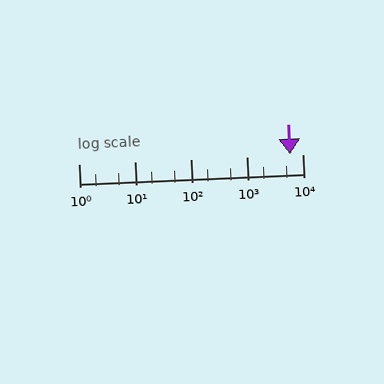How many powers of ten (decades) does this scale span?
The scale spans 4 decades, from 1 to 10000.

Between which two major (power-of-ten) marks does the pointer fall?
The pointer is between 1000 and 10000.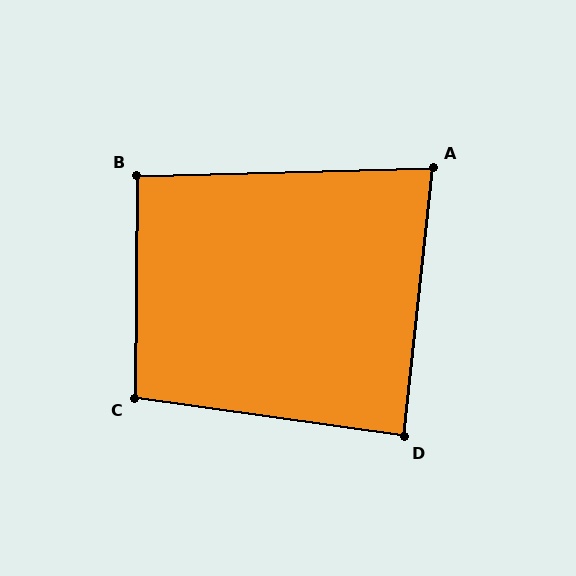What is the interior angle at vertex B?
Approximately 92 degrees (approximately right).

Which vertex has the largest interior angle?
C, at approximately 98 degrees.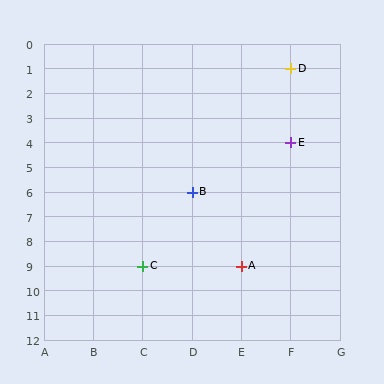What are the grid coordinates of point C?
Point C is at grid coordinates (C, 9).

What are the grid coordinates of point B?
Point B is at grid coordinates (D, 6).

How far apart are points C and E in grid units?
Points C and E are 3 columns and 5 rows apart (about 5.8 grid units diagonally).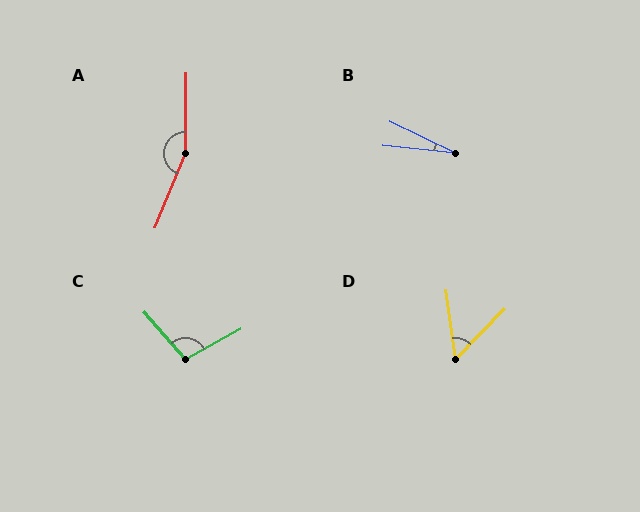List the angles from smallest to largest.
B (19°), D (52°), C (102°), A (158°).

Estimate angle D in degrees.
Approximately 52 degrees.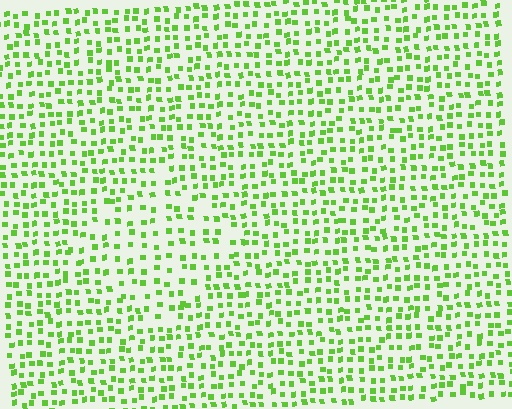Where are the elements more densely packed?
The elements are more densely packed outside the diamond boundary.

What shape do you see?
I see a diamond.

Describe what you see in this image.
The image contains small lime elements arranged at two different densities. A diamond-shaped region is visible where the elements are less densely packed than the surrounding area.